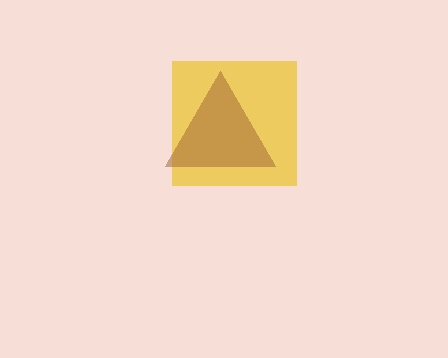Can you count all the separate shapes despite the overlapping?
Yes, there are 2 separate shapes.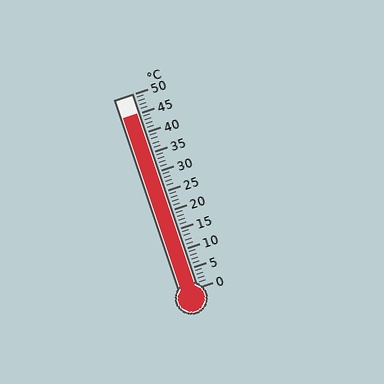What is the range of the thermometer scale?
The thermometer scale ranges from 0°C to 50°C.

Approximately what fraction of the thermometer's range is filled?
The thermometer is filled to approximately 90% of its range.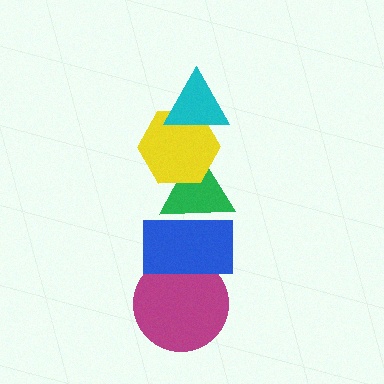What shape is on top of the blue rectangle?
The green triangle is on top of the blue rectangle.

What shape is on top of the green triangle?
The yellow hexagon is on top of the green triangle.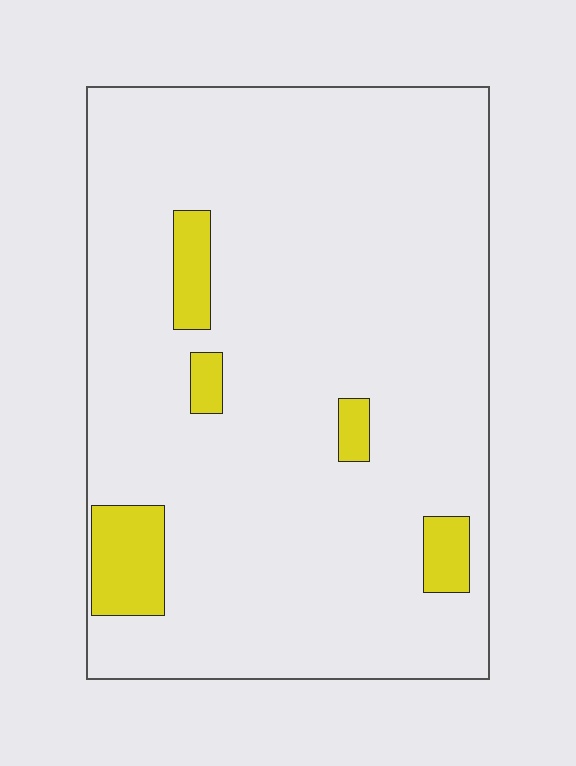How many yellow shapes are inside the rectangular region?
5.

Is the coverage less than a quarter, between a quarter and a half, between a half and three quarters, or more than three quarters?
Less than a quarter.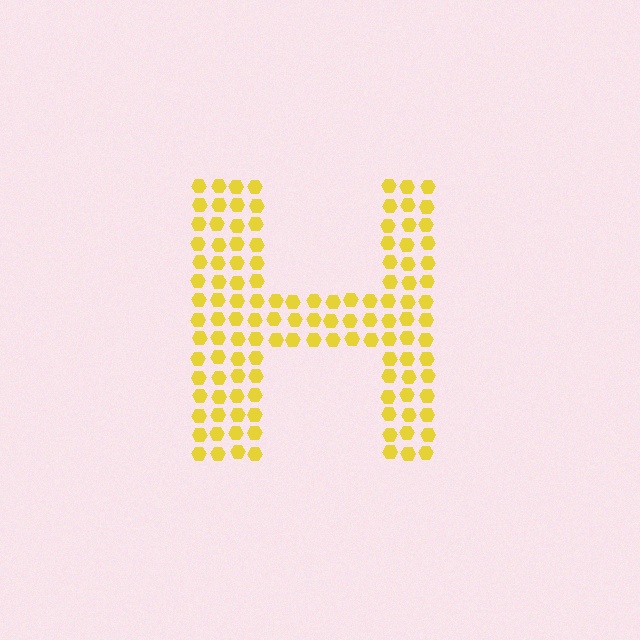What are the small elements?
The small elements are hexagons.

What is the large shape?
The large shape is the letter H.